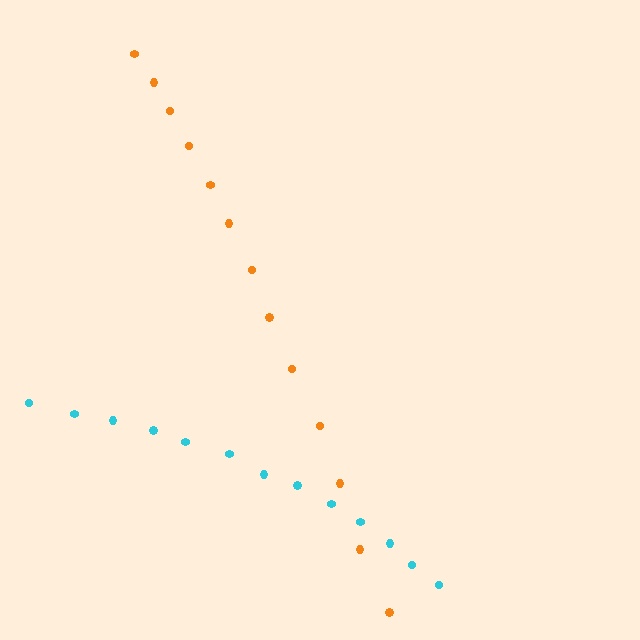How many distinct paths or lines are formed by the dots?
There are 2 distinct paths.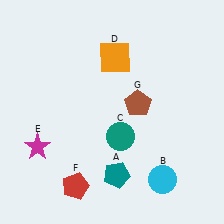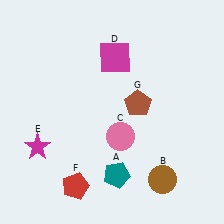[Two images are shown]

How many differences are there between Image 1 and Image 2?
There are 3 differences between the two images.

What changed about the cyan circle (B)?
In Image 1, B is cyan. In Image 2, it changed to brown.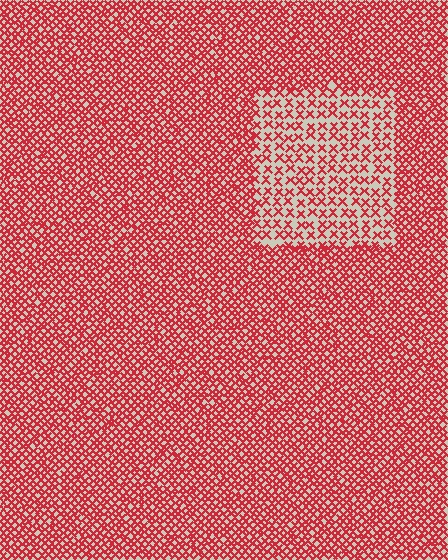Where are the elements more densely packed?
The elements are more densely packed outside the rectangle boundary.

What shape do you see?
I see a rectangle.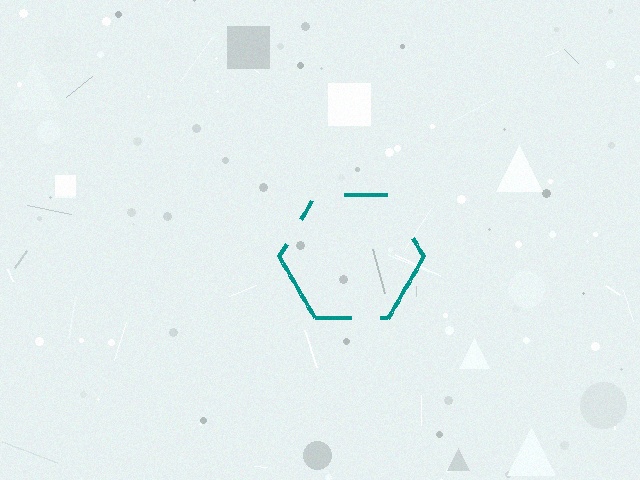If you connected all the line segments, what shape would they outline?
They would outline a hexagon.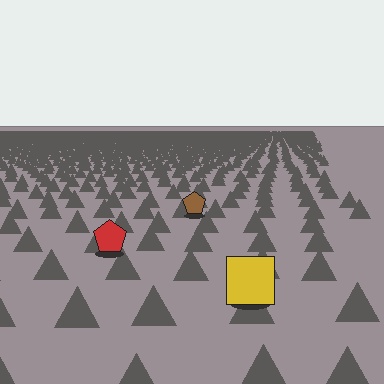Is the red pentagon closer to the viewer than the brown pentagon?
Yes. The red pentagon is closer — you can tell from the texture gradient: the ground texture is coarser near it.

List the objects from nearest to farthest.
From nearest to farthest: the yellow square, the red pentagon, the brown pentagon.